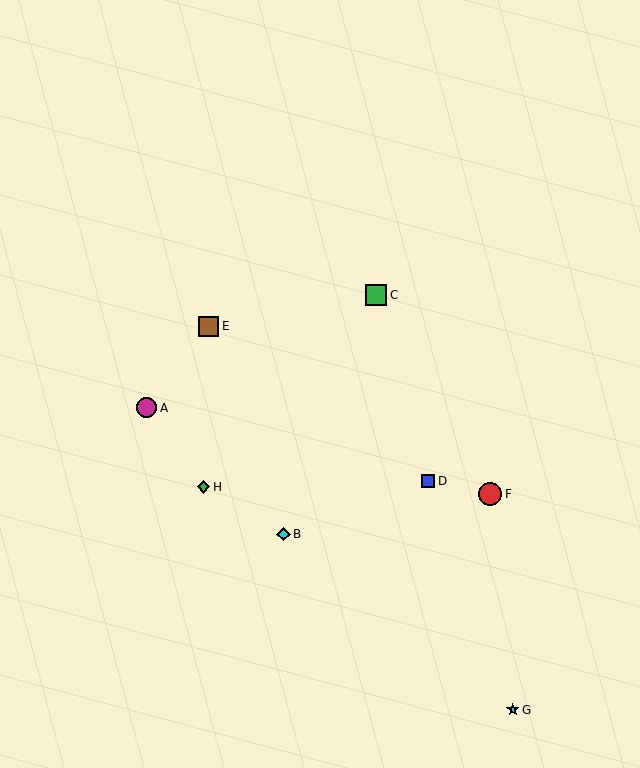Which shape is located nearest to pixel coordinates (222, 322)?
The brown square (labeled E) at (209, 326) is nearest to that location.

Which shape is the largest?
The red circle (labeled F) is the largest.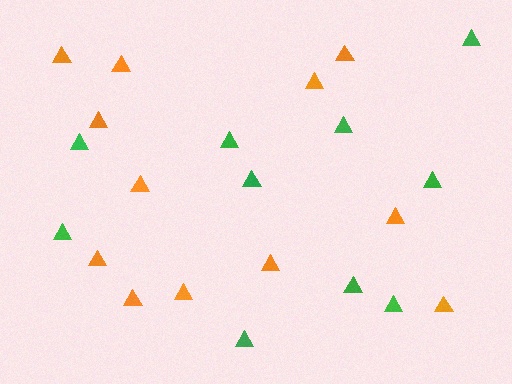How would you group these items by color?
There are 2 groups: one group of orange triangles (12) and one group of green triangles (10).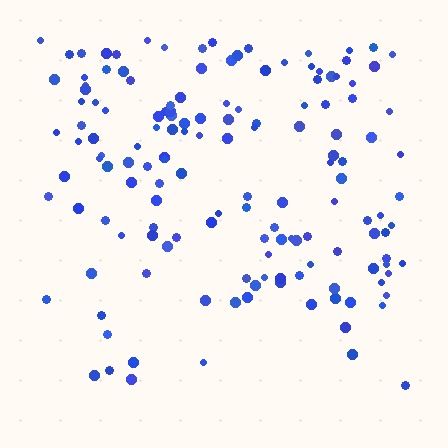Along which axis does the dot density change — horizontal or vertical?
Vertical.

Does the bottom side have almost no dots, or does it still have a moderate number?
Still a moderate number, just noticeably fewer than the top.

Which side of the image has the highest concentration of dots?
The top.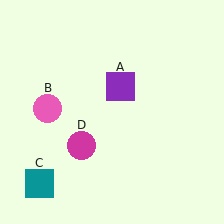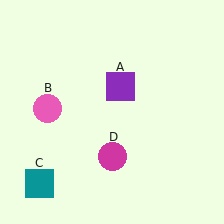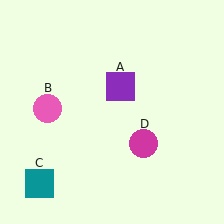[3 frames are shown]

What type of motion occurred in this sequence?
The magenta circle (object D) rotated counterclockwise around the center of the scene.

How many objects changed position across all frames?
1 object changed position: magenta circle (object D).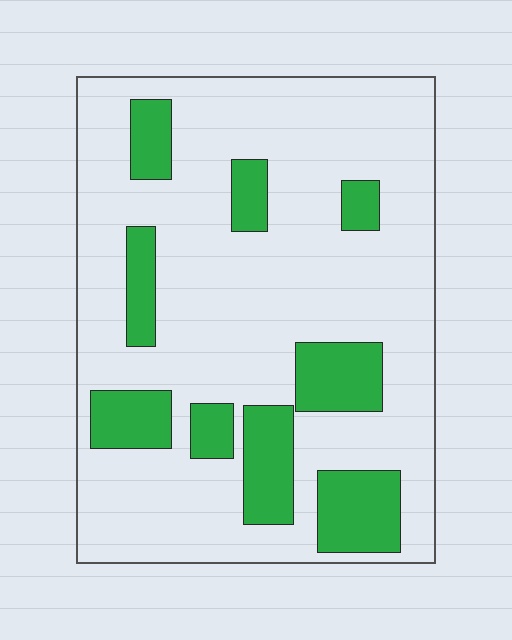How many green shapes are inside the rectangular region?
9.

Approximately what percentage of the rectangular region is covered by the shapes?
Approximately 20%.